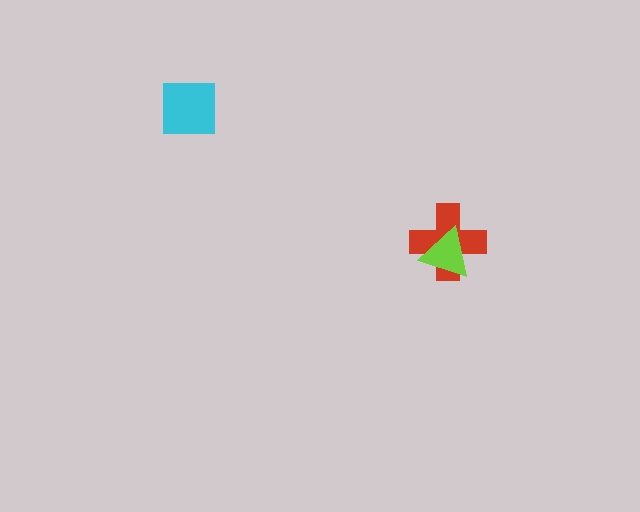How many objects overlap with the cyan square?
0 objects overlap with the cyan square.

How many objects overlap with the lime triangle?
1 object overlaps with the lime triangle.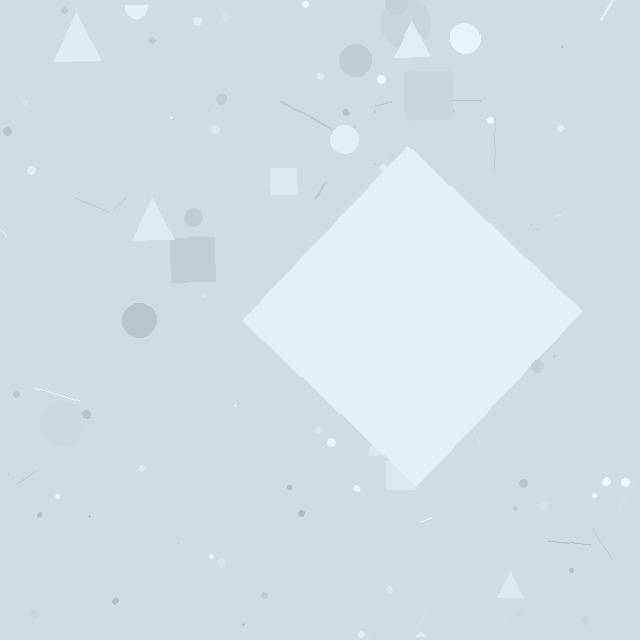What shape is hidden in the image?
A diamond is hidden in the image.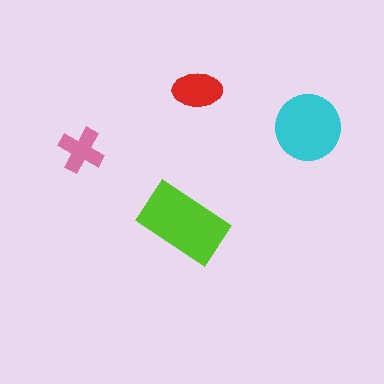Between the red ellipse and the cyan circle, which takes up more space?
The cyan circle.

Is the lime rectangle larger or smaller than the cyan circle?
Larger.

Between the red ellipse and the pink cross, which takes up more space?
The red ellipse.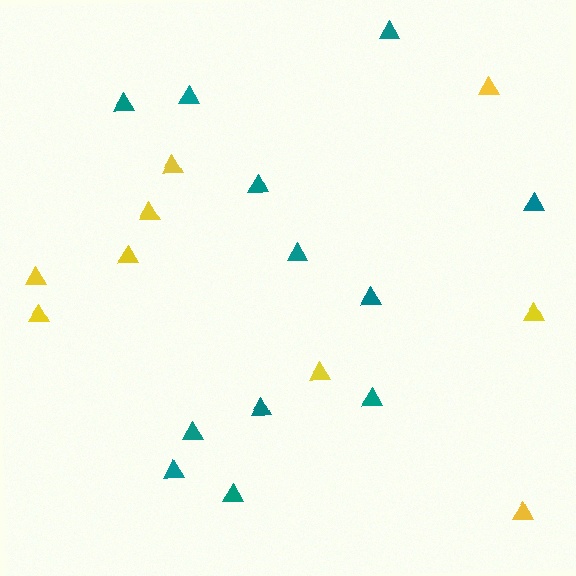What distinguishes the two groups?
There are 2 groups: one group of yellow triangles (9) and one group of teal triangles (12).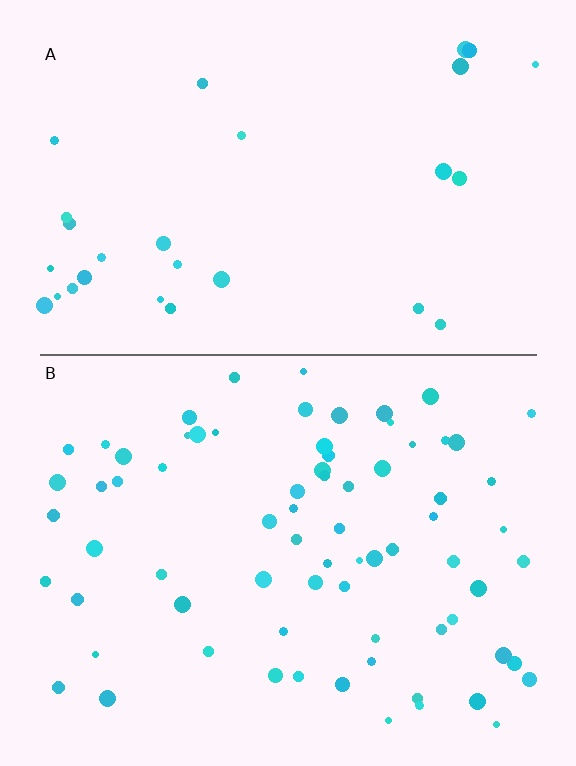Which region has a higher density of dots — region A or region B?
B (the bottom).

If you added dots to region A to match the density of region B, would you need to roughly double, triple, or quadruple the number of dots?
Approximately triple.